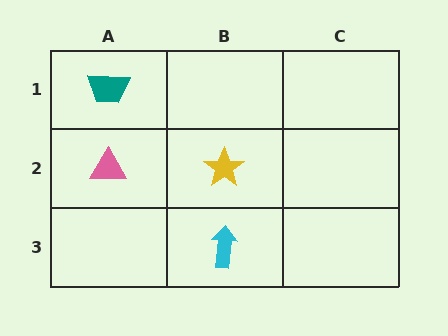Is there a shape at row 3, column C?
No, that cell is empty.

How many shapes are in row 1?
1 shape.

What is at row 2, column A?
A pink triangle.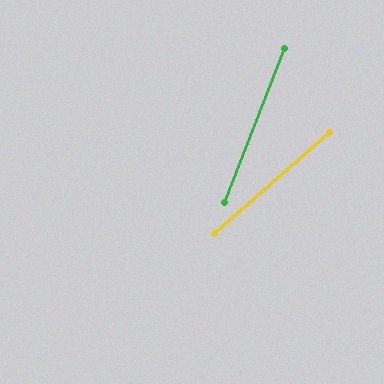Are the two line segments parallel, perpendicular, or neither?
Neither parallel nor perpendicular — they differ by about 28°.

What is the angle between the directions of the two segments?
Approximately 28 degrees.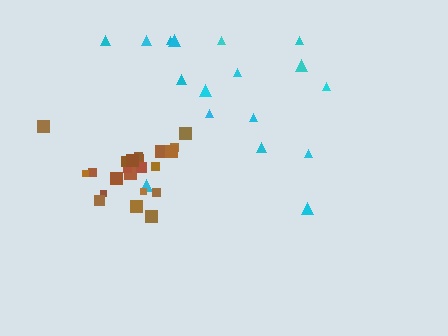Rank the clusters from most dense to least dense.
brown, cyan.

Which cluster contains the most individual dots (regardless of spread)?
Brown (24).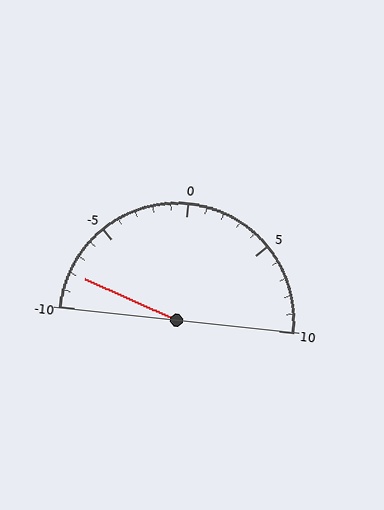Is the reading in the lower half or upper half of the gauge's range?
The reading is in the lower half of the range (-10 to 10).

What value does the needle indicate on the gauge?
The needle indicates approximately -8.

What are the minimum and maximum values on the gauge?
The gauge ranges from -10 to 10.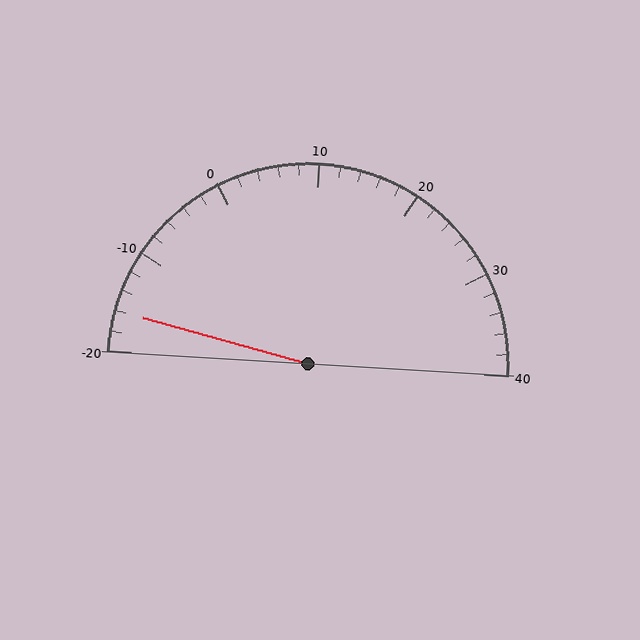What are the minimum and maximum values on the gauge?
The gauge ranges from -20 to 40.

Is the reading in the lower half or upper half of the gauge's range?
The reading is in the lower half of the range (-20 to 40).